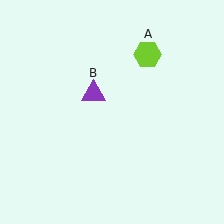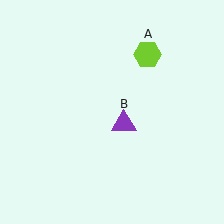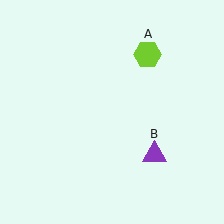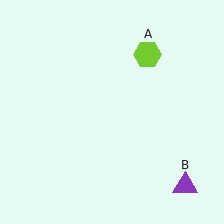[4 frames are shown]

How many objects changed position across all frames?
1 object changed position: purple triangle (object B).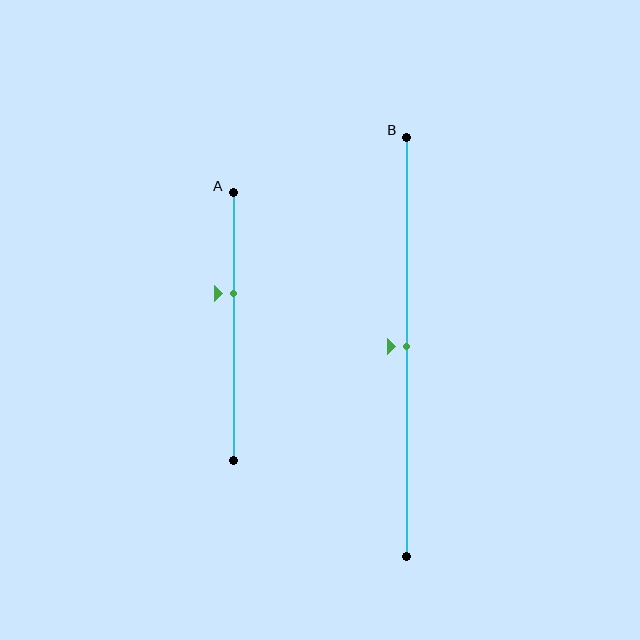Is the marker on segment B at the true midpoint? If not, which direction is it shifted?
Yes, the marker on segment B is at the true midpoint.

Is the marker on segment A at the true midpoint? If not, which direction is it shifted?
No, the marker on segment A is shifted upward by about 12% of the segment length.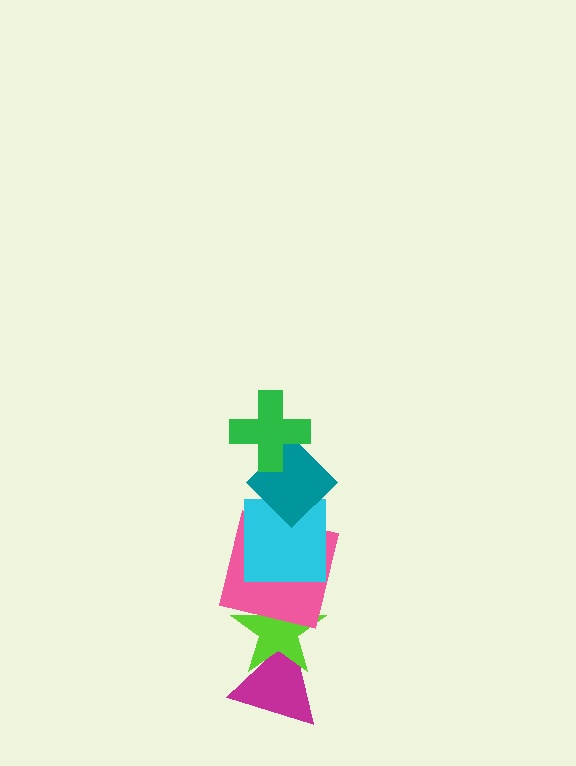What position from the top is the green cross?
The green cross is 1st from the top.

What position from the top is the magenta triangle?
The magenta triangle is 6th from the top.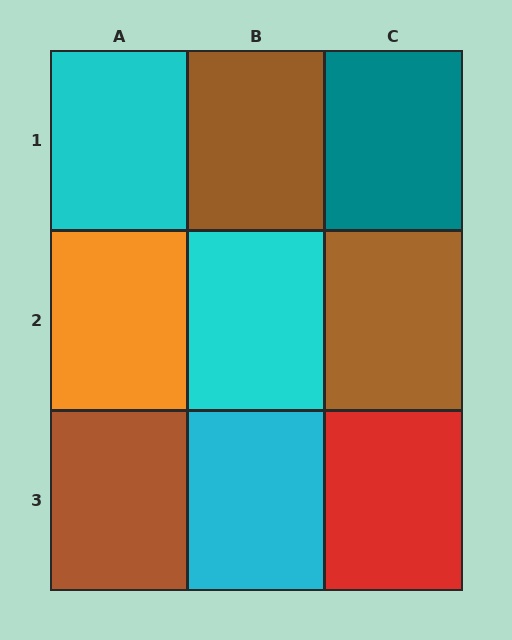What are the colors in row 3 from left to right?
Brown, cyan, red.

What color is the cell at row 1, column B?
Brown.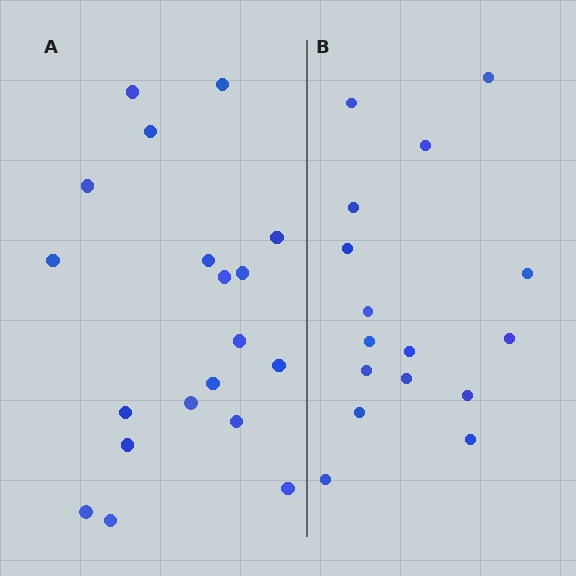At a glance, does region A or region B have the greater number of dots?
Region A (the left region) has more dots.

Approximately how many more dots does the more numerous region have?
Region A has just a few more — roughly 2 or 3 more dots than region B.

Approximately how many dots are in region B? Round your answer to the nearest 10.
About 20 dots. (The exact count is 16, which rounds to 20.)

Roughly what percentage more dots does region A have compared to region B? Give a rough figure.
About 20% more.